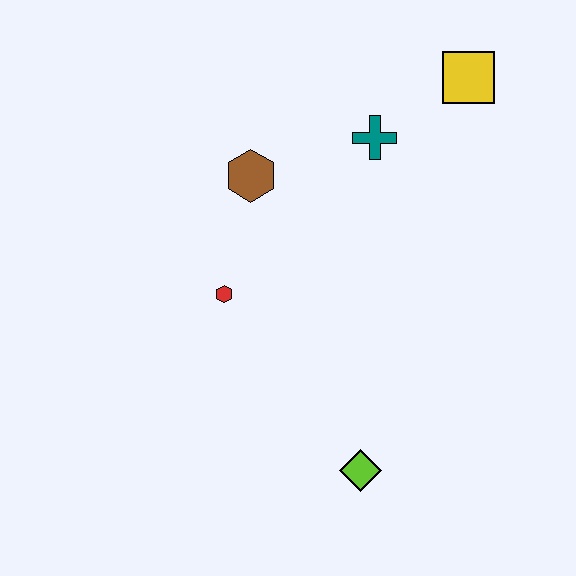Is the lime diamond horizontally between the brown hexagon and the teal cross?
Yes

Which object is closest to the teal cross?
The yellow square is closest to the teal cross.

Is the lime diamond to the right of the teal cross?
No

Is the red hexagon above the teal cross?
No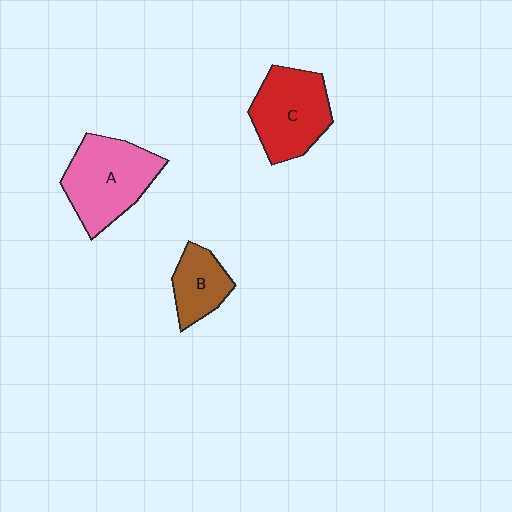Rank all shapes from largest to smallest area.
From largest to smallest: A (pink), C (red), B (brown).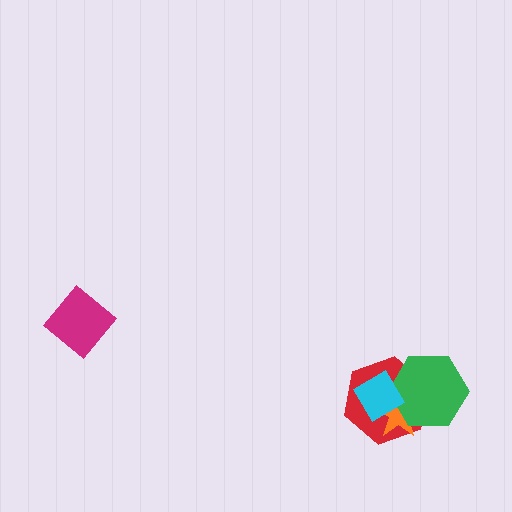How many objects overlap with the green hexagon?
3 objects overlap with the green hexagon.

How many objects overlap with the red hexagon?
3 objects overlap with the red hexagon.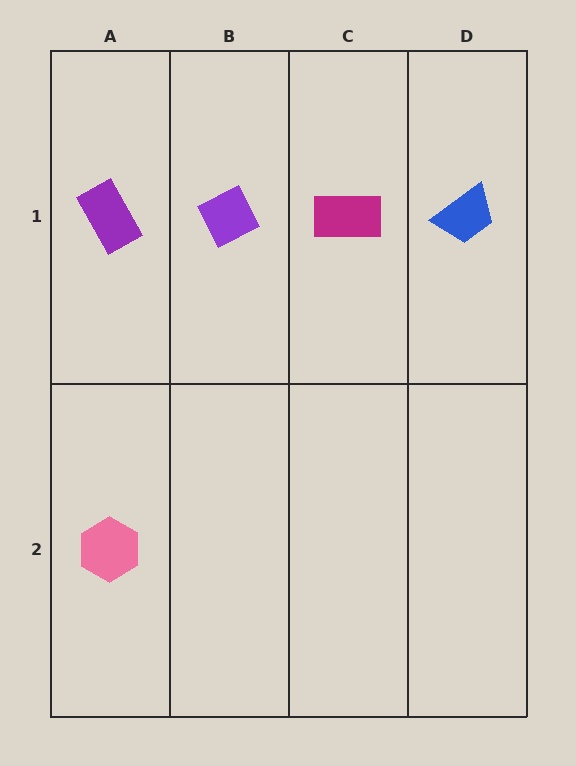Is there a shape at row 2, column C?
No, that cell is empty.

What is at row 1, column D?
A blue trapezoid.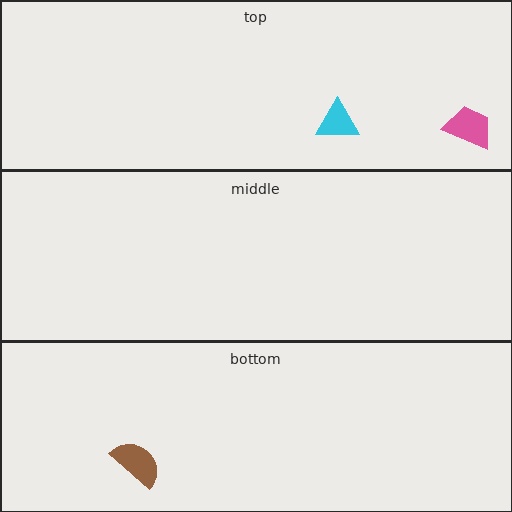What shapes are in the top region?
The pink trapezoid, the cyan triangle.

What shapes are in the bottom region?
The brown semicircle.